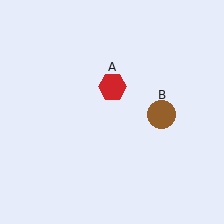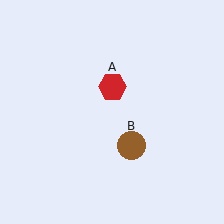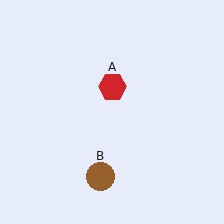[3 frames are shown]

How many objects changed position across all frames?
1 object changed position: brown circle (object B).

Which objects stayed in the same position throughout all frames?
Red hexagon (object A) remained stationary.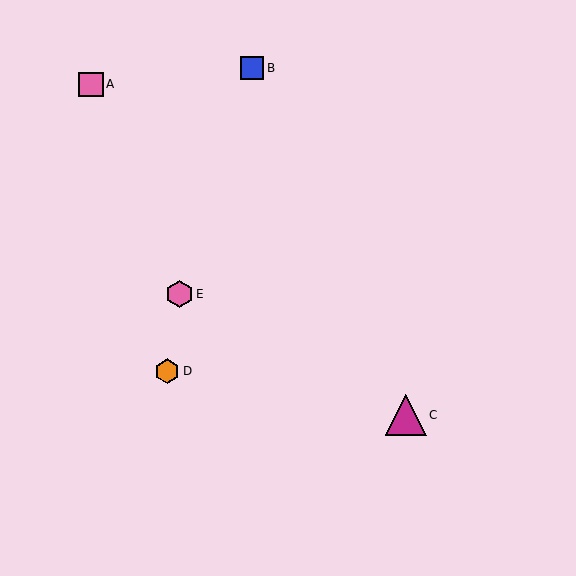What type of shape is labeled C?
Shape C is a magenta triangle.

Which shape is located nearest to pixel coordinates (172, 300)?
The pink hexagon (labeled E) at (179, 294) is nearest to that location.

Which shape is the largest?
The magenta triangle (labeled C) is the largest.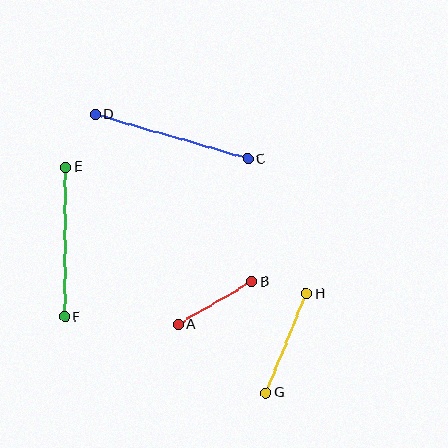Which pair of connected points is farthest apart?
Points C and D are farthest apart.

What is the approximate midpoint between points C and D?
The midpoint is at approximately (171, 137) pixels.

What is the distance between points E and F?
The distance is approximately 150 pixels.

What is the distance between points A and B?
The distance is approximately 85 pixels.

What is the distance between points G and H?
The distance is approximately 107 pixels.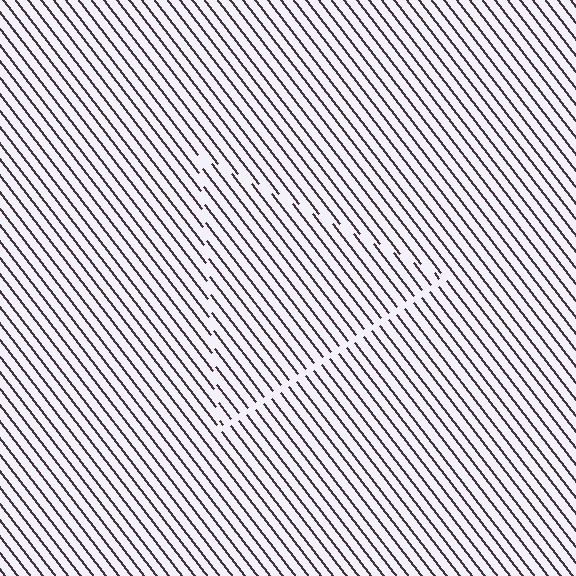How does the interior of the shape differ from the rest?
The interior of the shape contains the same grating, shifted by half a period — the contour is defined by the phase discontinuity where line-ends from the inner and outer gratings abut.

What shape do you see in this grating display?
An illusory triangle. The interior of the shape contains the same grating, shifted by half a period — the contour is defined by the phase discontinuity where line-ends from the inner and outer gratings abut.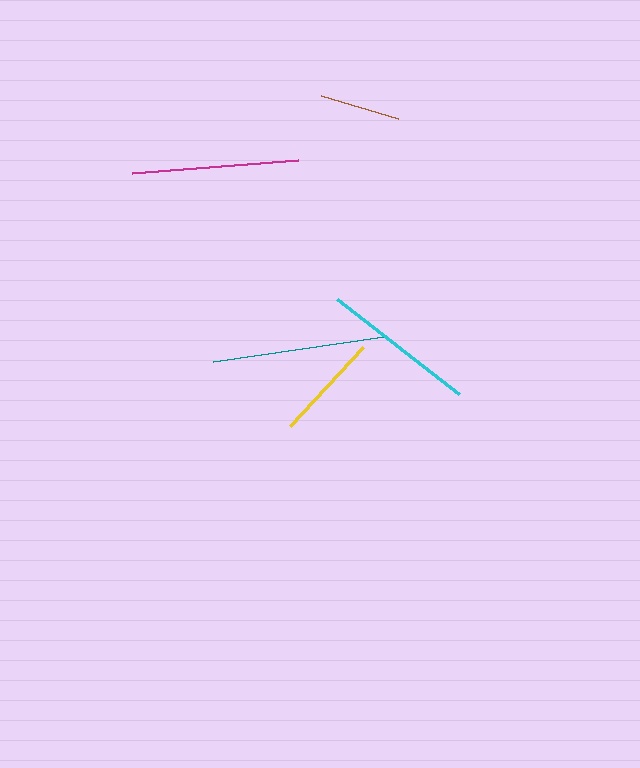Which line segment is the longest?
The teal line is the longest at approximately 173 pixels.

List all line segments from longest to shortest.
From longest to shortest: teal, magenta, cyan, yellow, brown.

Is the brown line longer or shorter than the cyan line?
The cyan line is longer than the brown line.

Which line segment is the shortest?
The brown line is the shortest at approximately 80 pixels.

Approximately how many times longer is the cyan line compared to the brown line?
The cyan line is approximately 1.9 times the length of the brown line.